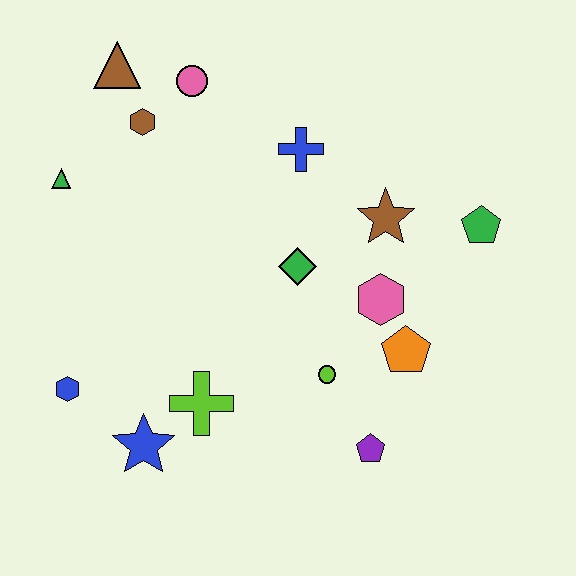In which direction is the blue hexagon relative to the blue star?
The blue hexagon is to the left of the blue star.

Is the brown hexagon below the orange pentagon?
No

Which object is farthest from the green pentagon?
The blue hexagon is farthest from the green pentagon.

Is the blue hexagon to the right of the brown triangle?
No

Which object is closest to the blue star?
The lime cross is closest to the blue star.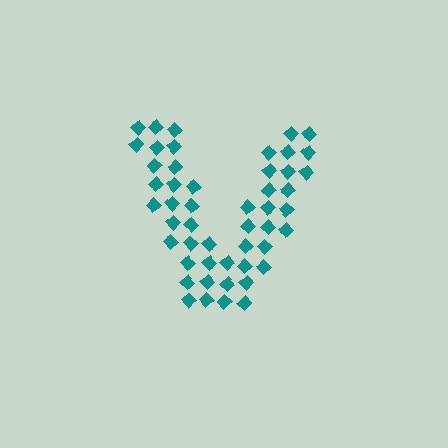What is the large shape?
The large shape is the letter V.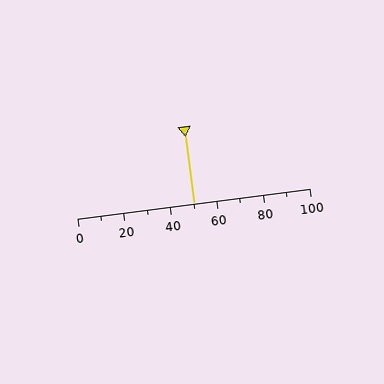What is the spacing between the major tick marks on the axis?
The major ticks are spaced 20 apart.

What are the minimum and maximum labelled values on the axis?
The axis runs from 0 to 100.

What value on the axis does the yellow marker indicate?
The marker indicates approximately 50.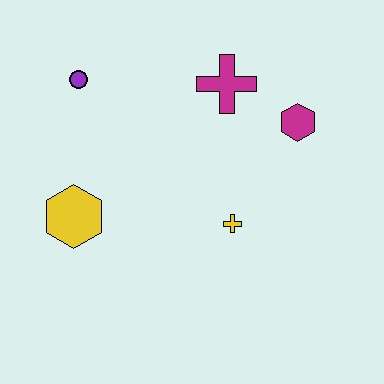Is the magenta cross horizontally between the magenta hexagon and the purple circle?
Yes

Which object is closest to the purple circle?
The yellow hexagon is closest to the purple circle.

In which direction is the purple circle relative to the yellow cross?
The purple circle is to the left of the yellow cross.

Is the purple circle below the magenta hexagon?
No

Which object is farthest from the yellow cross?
The purple circle is farthest from the yellow cross.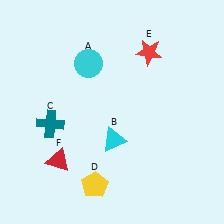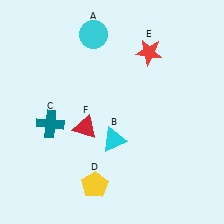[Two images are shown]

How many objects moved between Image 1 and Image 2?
2 objects moved between the two images.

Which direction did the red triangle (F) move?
The red triangle (F) moved up.